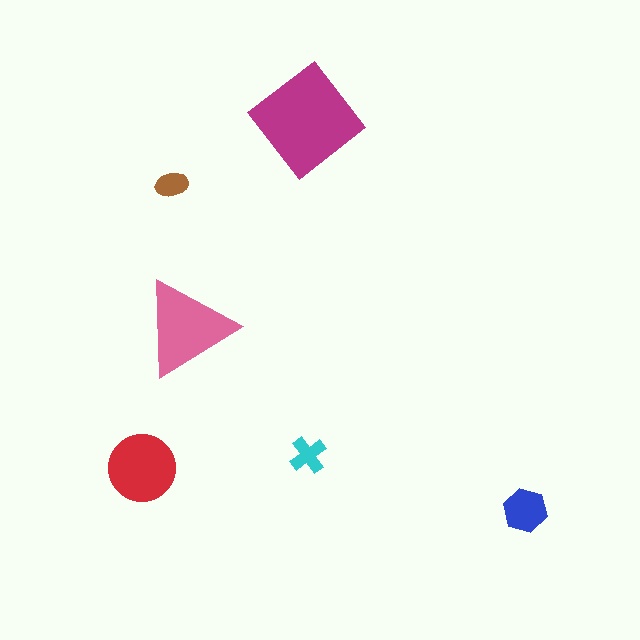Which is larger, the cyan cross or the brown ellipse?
The cyan cross.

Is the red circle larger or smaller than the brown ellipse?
Larger.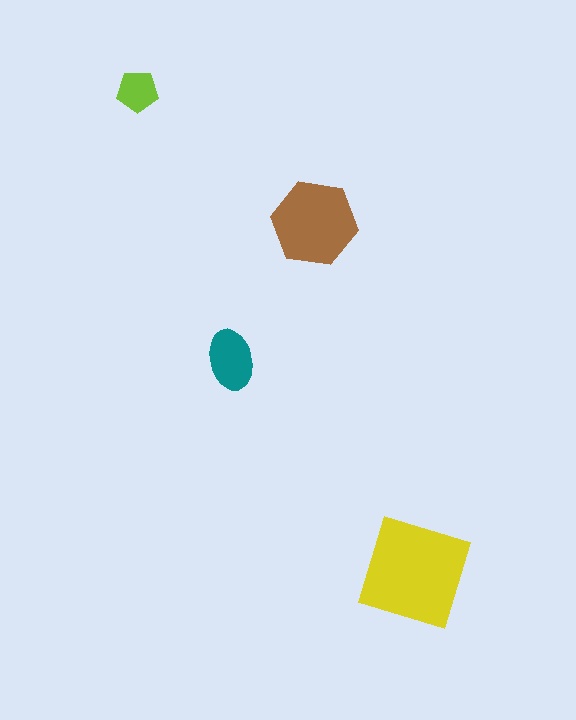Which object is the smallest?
The lime pentagon.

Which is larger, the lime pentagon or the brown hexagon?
The brown hexagon.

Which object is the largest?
The yellow square.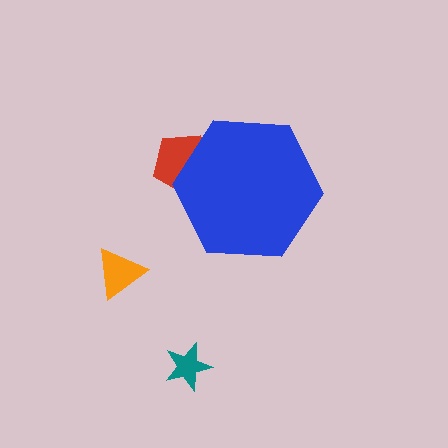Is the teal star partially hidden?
No, the teal star is fully visible.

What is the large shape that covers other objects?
A blue hexagon.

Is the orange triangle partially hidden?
No, the orange triangle is fully visible.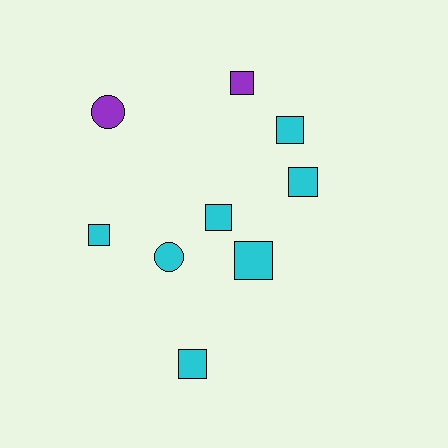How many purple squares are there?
There is 1 purple square.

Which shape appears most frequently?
Square, with 7 objects.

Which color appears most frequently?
Cyan, with 7 objects.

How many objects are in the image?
There are 9 objects.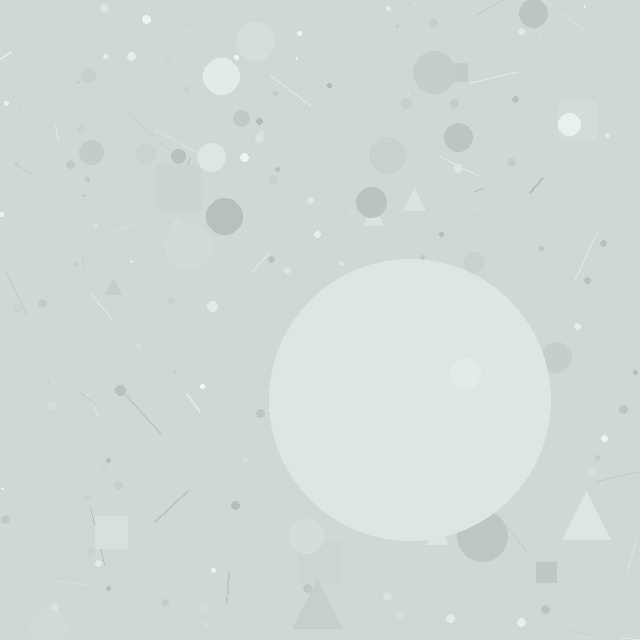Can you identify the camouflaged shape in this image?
The camouflaged shape is a circle.